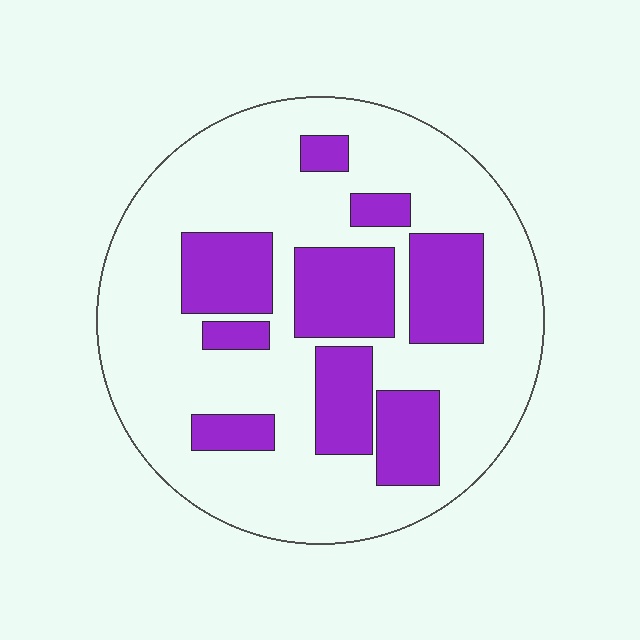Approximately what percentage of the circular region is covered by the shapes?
Approximately 30%.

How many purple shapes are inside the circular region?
9.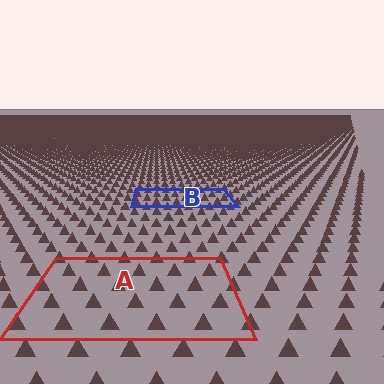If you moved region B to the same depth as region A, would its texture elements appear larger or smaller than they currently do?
They would appear larger. At a closer depth, the same texture elements are projected at a bigger on-screen size.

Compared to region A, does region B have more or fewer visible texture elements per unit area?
Region B has more texture elements per unit area — they are packed more densely because it is farther away.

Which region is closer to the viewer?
Region A is closer. The texture elements there are larger and more spread out.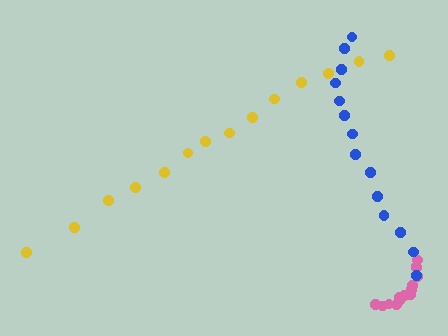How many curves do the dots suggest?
There are 3 distinct paths.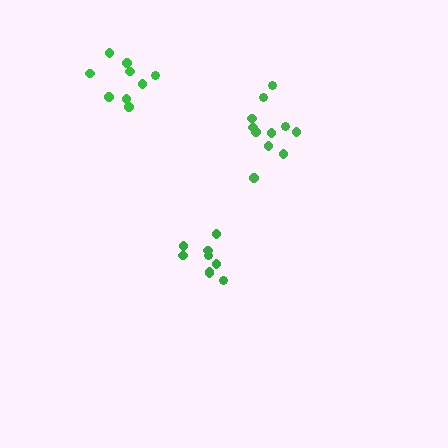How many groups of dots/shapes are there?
There are 3 groups.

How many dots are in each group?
Group 1: 11 dots, Group 2: 9 dots, Group 3: 9 dots (29 total).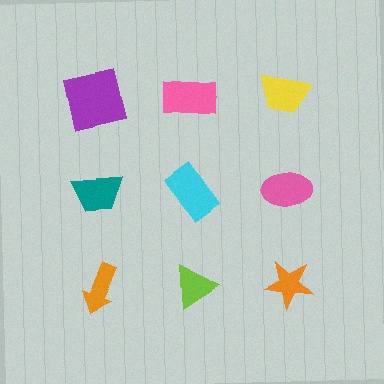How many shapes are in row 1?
3 shapes.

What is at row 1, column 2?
A pink rectangle.